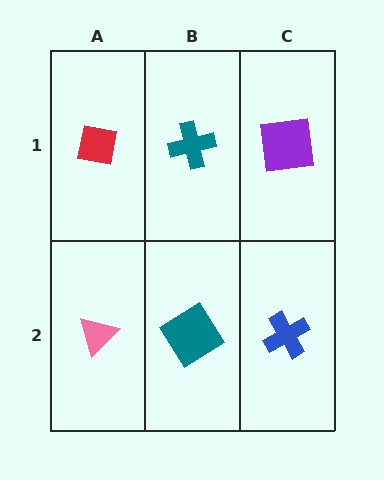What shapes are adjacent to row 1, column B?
A teal diamond (row 2, column B), a red square (row 1, column A), a purple square (row 1, column C).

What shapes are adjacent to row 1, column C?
A blue cross (row 2, column C), a teal cross (row 1, column B).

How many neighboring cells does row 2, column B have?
3.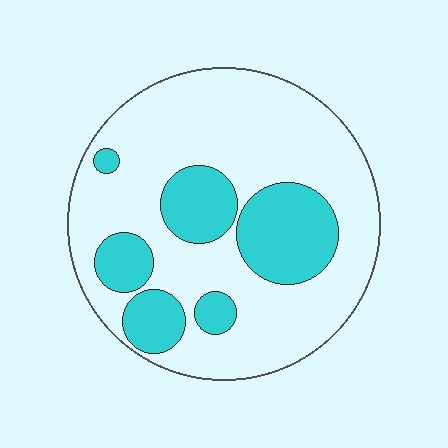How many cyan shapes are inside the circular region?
6.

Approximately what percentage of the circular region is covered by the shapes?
Approximately 30%.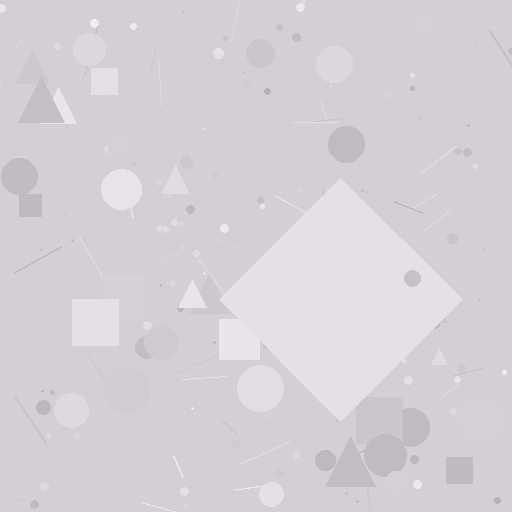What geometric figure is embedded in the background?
A diamond is embedded in the background.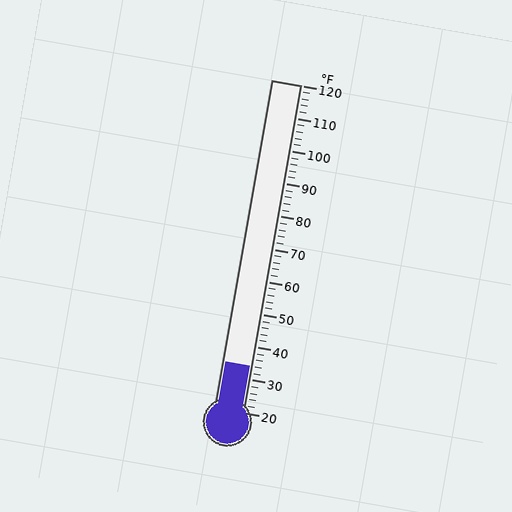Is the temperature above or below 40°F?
The temperature is below 40°F.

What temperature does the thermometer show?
The thermometer shows approximately 34°F.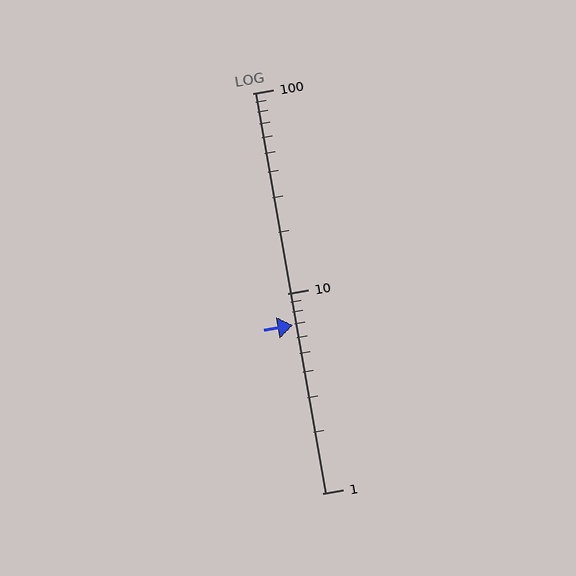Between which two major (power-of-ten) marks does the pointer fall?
The pointer is between 1 and 10.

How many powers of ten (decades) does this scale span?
The scale spans 2 decades, from 1 to 100.